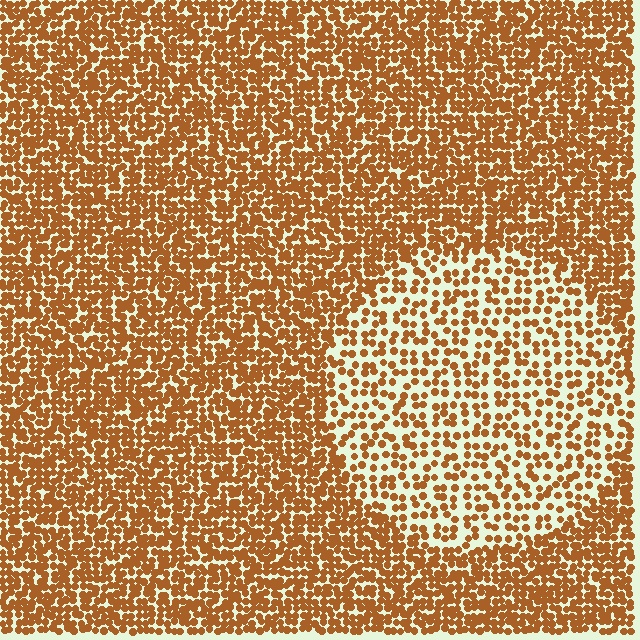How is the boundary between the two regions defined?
The boundary is defined by a change in element density (approximately 2.1x ratio). All elements are the same color, size, and shape.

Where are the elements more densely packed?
The elements are more densely packed outside the circle boundary.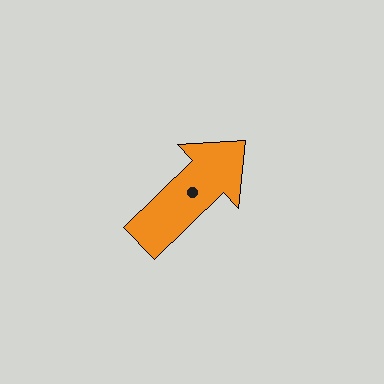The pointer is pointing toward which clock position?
Roughly 2 o'clock.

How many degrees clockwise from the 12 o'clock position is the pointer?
Approximately 46 degrees.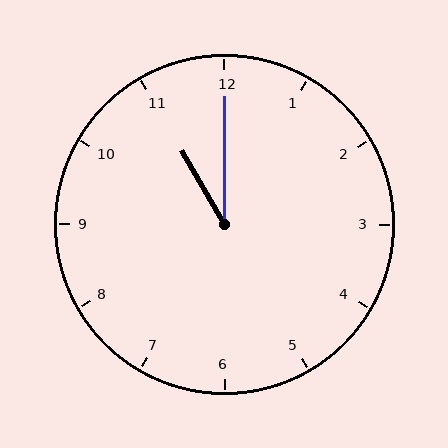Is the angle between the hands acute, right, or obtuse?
It is acute.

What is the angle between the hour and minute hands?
Approximately 30 degrees.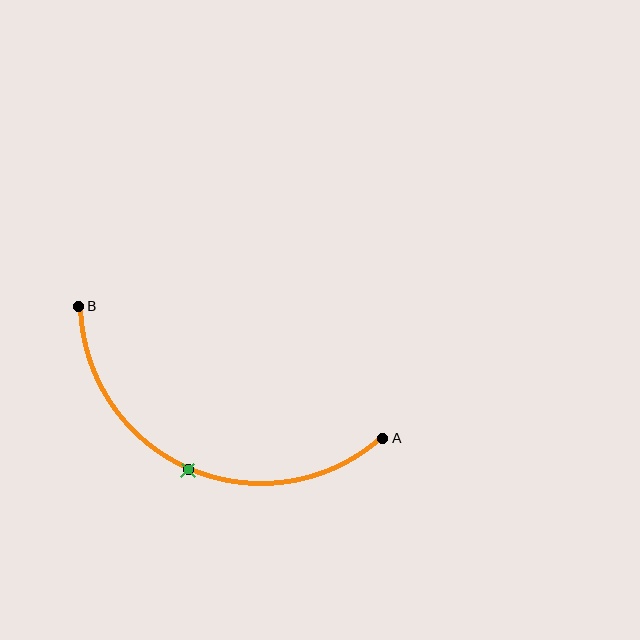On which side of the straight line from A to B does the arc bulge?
The arc bulges below the straight line connecting A and B.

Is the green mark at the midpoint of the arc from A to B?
Yes. The green mark lies on the arc at equal arc-length from both A and B — it is the arc midpoint.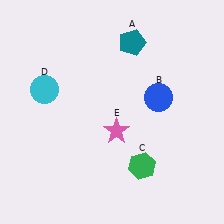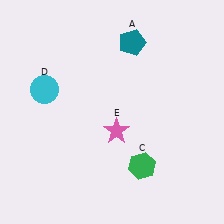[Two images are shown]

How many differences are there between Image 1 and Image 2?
There is 1 difference between the two images.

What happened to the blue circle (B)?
The blue circle (B) was removed in Image 2. It was in the top-right area of Image 1.